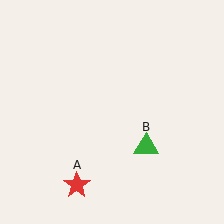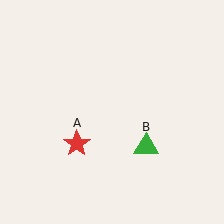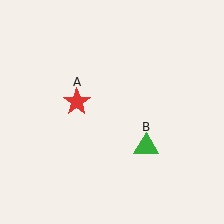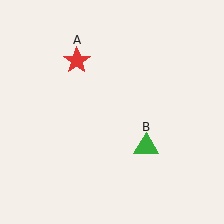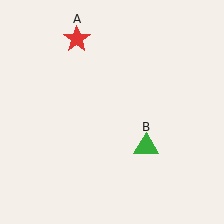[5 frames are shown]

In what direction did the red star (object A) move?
The red star (object A) moved up.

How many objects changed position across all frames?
1 object changed position: red star (object A).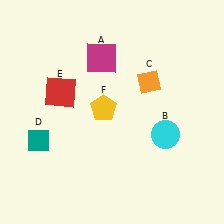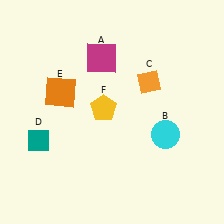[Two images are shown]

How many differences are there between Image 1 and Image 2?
There is 1 difference between the two images.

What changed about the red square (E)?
In Image 1, E is red. In Image 2, it changed to orange.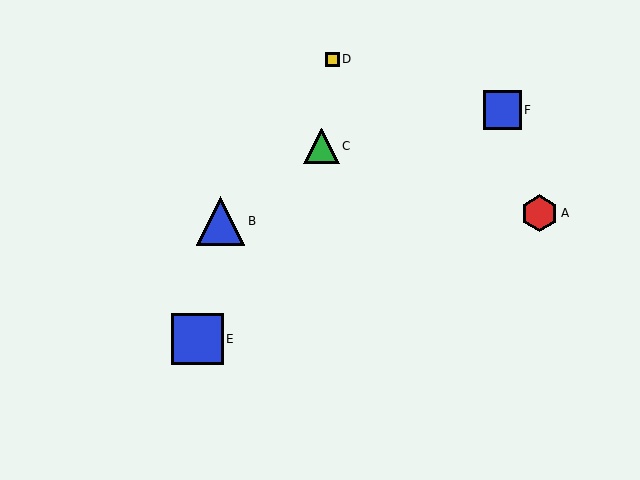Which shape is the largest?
The blue square (labeled E) is the largest.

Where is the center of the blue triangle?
The center of the blue triangle is at (220, 221).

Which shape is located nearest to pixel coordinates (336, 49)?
The yellow square (labeled D) at (332, 59) is nearest to that location.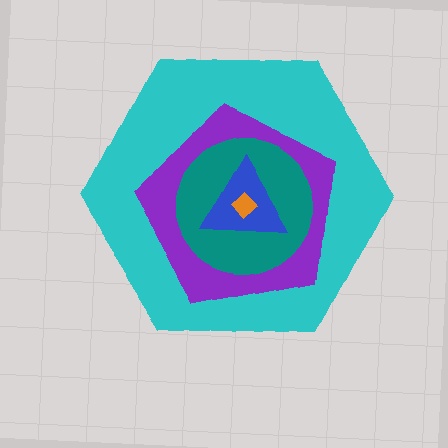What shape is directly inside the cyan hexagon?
The purple pentagon.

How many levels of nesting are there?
5.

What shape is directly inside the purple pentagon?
The teal circle.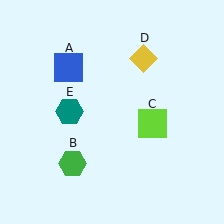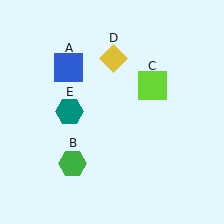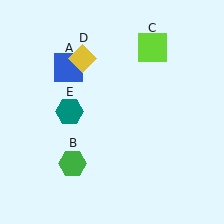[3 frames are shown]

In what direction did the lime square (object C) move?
The lime square (object C) moved up.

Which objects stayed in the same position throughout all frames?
Blue square (object A) and green hexagon (object B) and teal hexagon (object E) remained stationary.